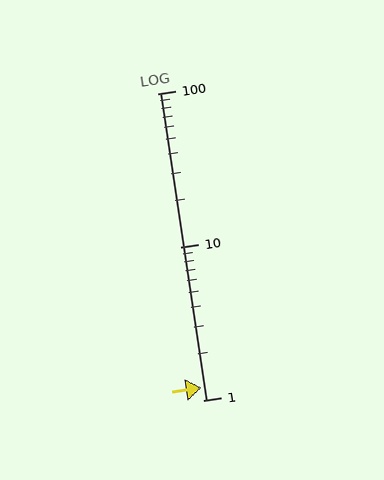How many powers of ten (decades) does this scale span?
The scale spans 2 decades, from 1 to 100.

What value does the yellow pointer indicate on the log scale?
The pointer indicates approximately 1.2.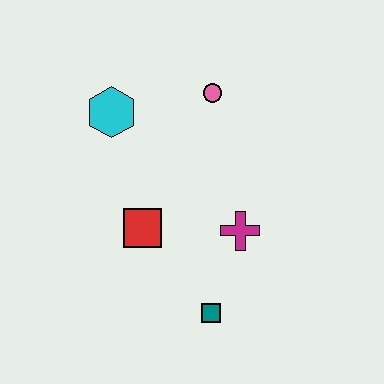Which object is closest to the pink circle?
The cyan hexagon is closest to the pink circle.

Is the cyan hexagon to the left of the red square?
Yes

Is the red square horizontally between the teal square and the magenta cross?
No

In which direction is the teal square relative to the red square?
The teal square is below the red square.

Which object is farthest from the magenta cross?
The cyan hexagon is farthest from the magenta cross.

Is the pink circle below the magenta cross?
No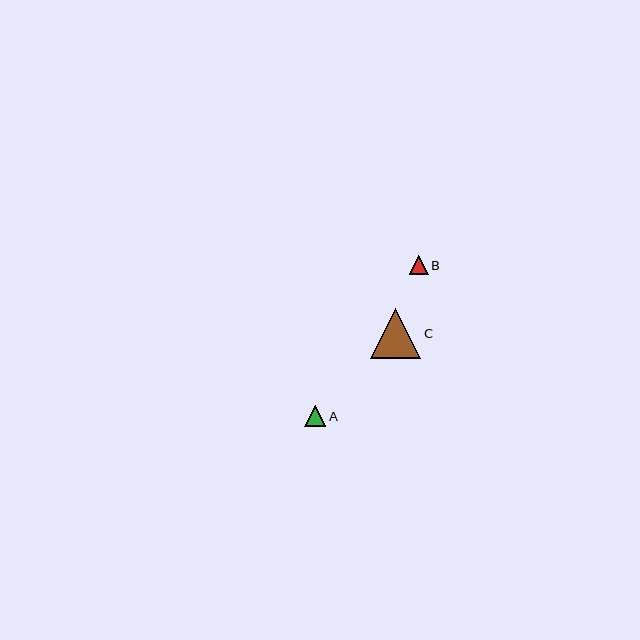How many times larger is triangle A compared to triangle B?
Triangle A is approximately 1.1 times the size of triangle B.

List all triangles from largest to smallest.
From largest to smallest: C, A, B.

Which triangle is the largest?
Triangle C is the largest with a size of approximately 50 pixels.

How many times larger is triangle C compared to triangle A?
Triangle C is approximately 2.4 times the size of triangle A.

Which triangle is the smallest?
Triangle B is the smallest with a size of approximately 19 pixels.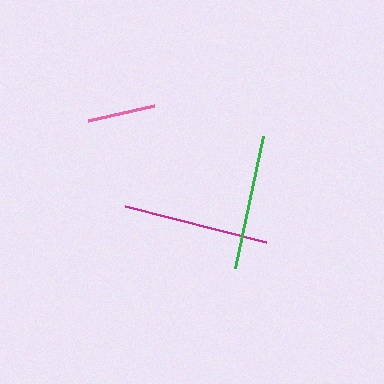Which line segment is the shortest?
The pink line is the shortest at approximately 67 pixels.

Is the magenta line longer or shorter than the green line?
The magenta line is longer than the green line.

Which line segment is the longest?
The magenta line is the longest at approximately 146 pixels.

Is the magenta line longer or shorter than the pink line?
The magenta line is longer than the pink line.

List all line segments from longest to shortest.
From longest to shortest: magenta, green, pink.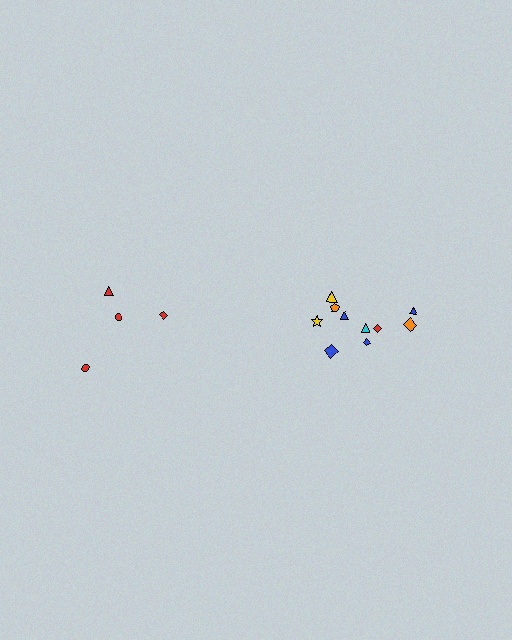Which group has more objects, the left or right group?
The right group.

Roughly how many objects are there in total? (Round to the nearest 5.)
Roughly 15 objects in total.